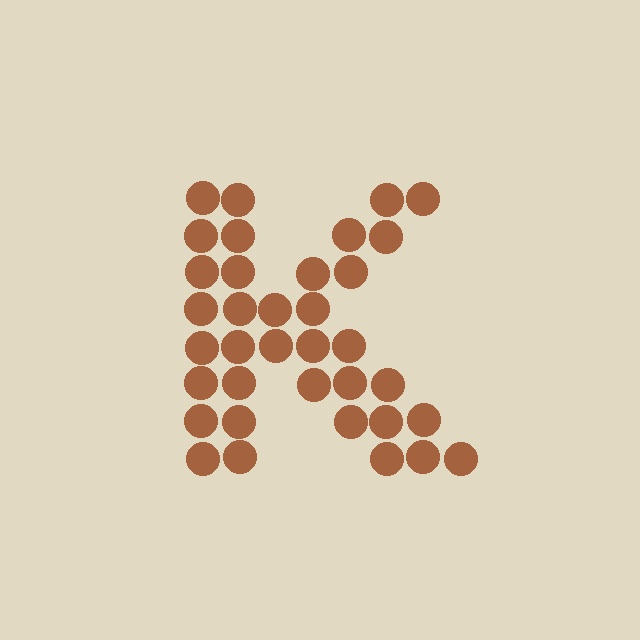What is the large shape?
The large shape is the letter K.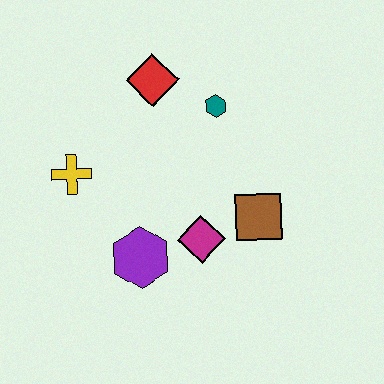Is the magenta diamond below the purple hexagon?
No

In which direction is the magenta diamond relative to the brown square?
The magenta diamond is to the left of the brown square.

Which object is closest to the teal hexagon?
The red diamond is closest to the teal hexagon.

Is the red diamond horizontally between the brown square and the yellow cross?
Yes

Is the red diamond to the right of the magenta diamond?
No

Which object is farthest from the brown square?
The yellow cross is farthest from the brown square.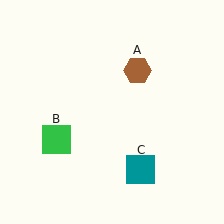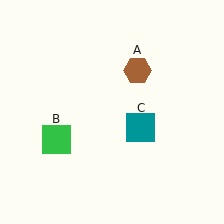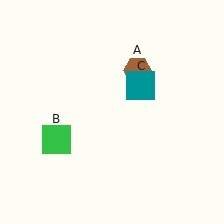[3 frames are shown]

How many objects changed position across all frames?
1 object changed position: teal square (object C).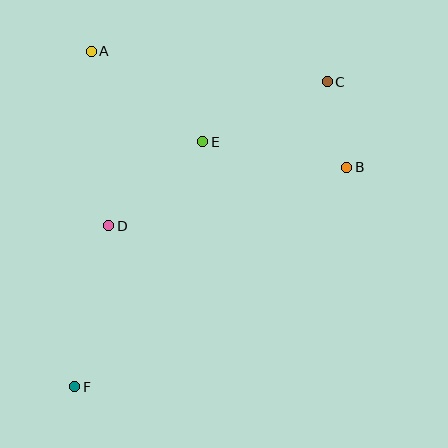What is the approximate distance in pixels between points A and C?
The distance between A and C is approximately 238 pixels.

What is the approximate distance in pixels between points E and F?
The distance between E and F is approximately 277 pixels.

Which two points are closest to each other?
Points B and C are closest to each other.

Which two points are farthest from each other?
Points C and F are farthest from each other.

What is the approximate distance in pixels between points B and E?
The distance between B and E is approximately 146 pixels.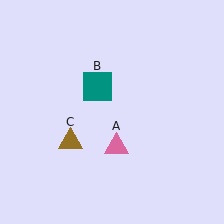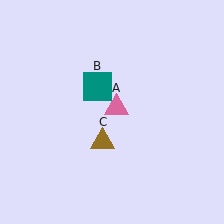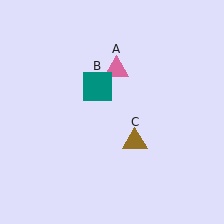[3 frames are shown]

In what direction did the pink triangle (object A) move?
The pink triangle (object A) moved up.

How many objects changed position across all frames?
2 objects changed position: pink triangle (object A), brown triangle (object C).